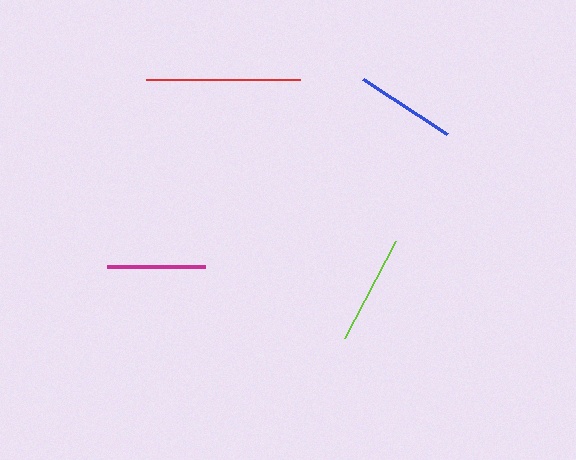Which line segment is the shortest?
The magenta line is the shortest at approximately 98 pixels.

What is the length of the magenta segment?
The magenta segment is approximately 98 pixels long.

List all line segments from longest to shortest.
From longest to shortest: red, lime, blue, magenta.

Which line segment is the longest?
The red line is the longest at approximately 154 pixels.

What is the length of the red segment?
The red segment is approximately 154 pixels long.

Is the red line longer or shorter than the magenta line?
The red line is longer than the magenta line.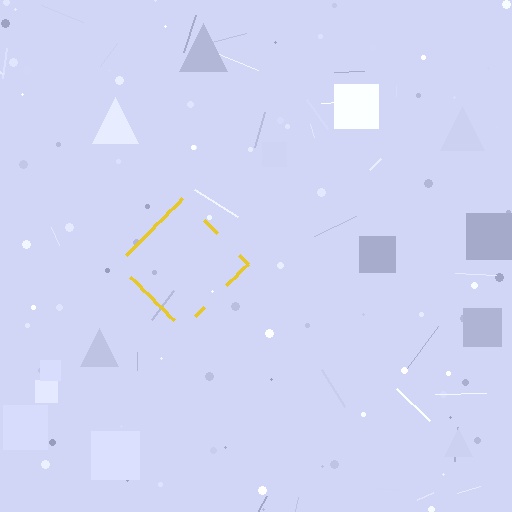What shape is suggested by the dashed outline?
The dashed outline suggests a diamond.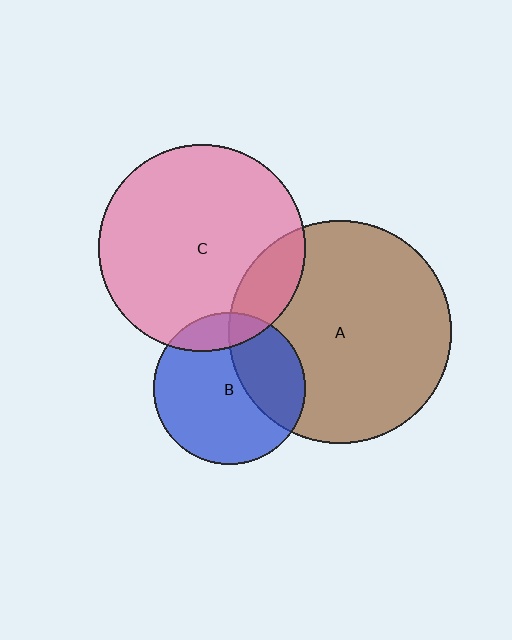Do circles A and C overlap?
Yes.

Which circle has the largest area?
Circle A (brown).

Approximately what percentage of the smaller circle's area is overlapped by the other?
Approximately 15%.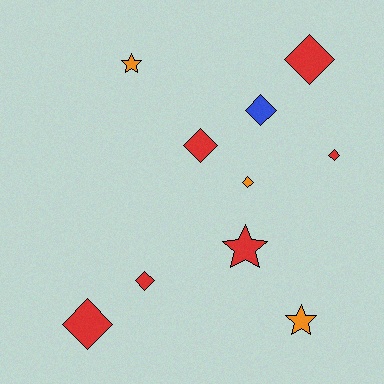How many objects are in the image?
There are 10 objects.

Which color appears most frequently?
Red, with 6 objects.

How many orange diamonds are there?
There is 1 orange diamond.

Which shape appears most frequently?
Diamond, with 7 objects.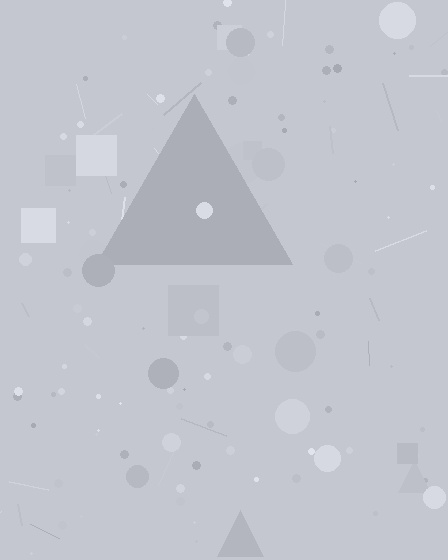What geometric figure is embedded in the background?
A triangle is embedded in the background.